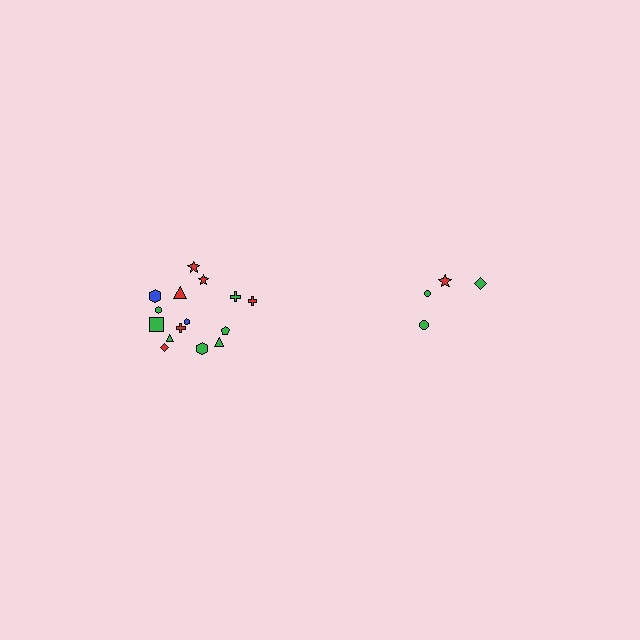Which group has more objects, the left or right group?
The left group.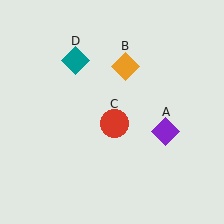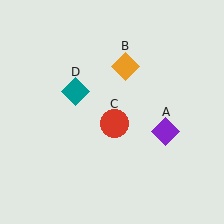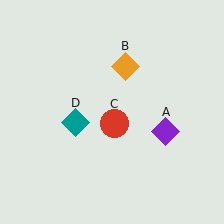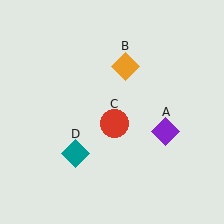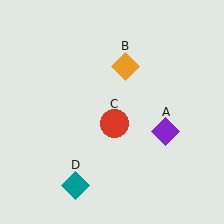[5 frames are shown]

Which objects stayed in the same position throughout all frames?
Purple diamond (object A) and orange diamond (object B) and red circle (object C) remained stationary.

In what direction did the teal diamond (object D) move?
The teal diamond (object D) moved down.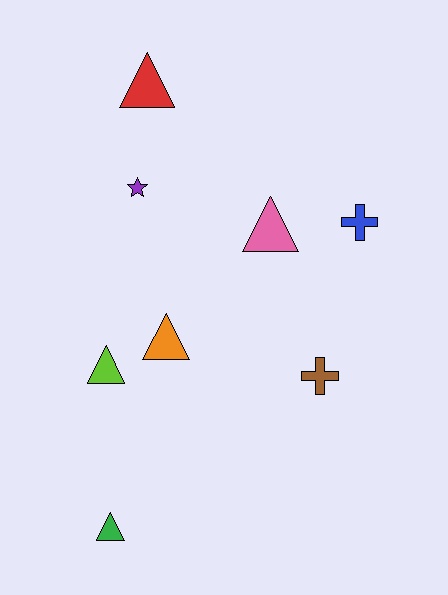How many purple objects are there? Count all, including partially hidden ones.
There is 1 purple object.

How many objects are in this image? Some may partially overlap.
There are 8 objects.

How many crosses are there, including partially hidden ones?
There are 2 crosses.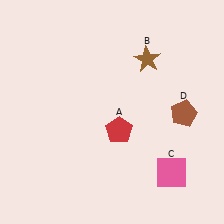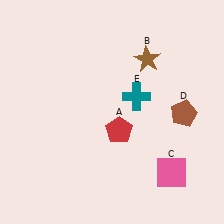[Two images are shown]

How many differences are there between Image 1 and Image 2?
There is 1 difference between the two images.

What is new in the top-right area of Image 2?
A teal cross (E) was added in the top-right area of Image 2.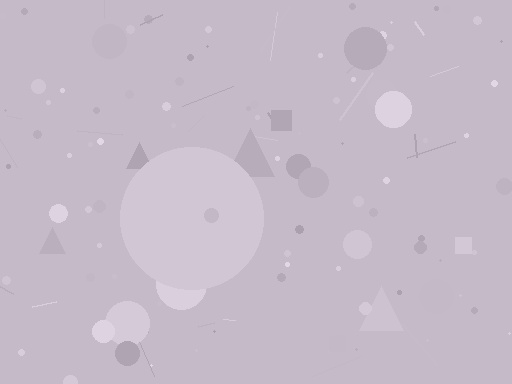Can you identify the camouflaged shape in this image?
The camouflaged shape is a circle.